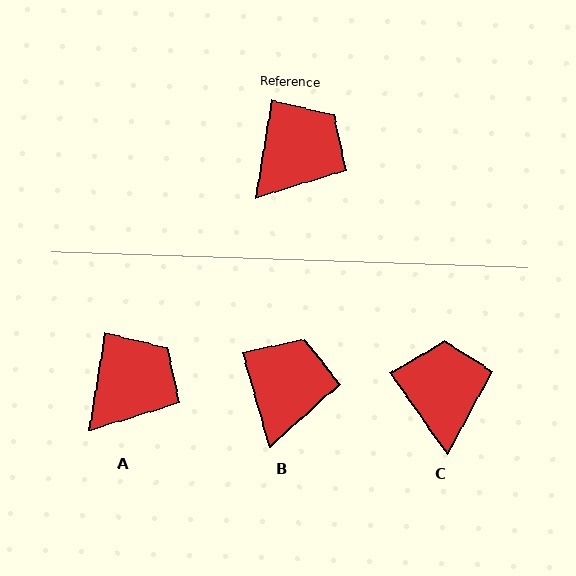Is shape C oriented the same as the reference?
No, it is off by about 44 degrees.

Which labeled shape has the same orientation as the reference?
A.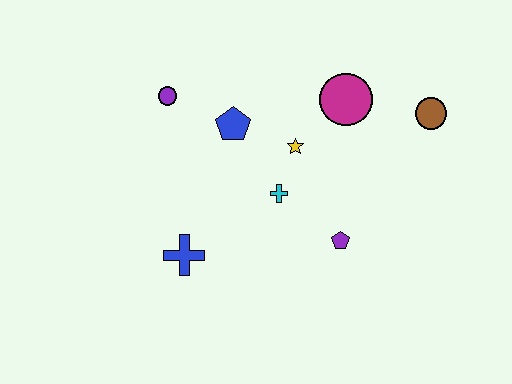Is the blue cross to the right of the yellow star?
No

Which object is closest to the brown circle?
The magenta circle is closest to the brown circle.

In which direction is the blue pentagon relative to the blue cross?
The blue pentagon is above the blue cross.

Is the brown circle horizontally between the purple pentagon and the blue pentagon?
No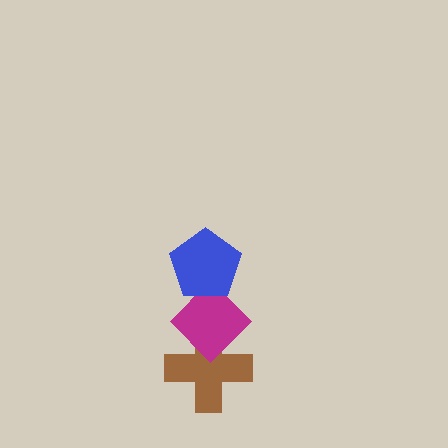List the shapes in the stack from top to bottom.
From top to bottom: the blue pentagon, the magenta diamond, the brown cross.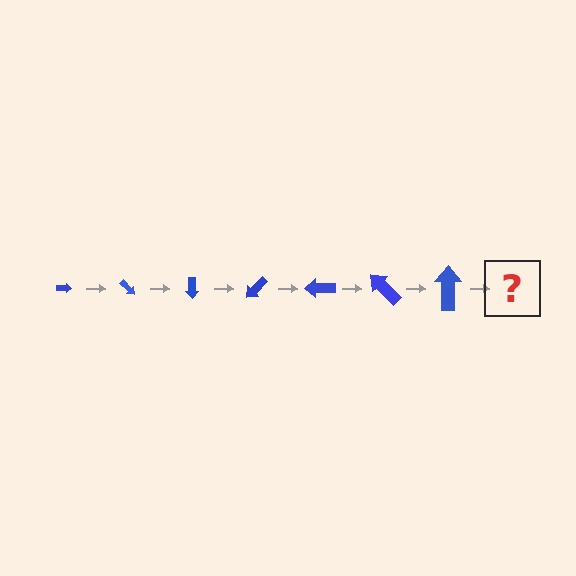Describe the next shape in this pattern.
It should be an arrow, larger than the previous one and rotated 315 degrees from the start.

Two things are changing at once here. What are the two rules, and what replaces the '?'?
The two rules are that the arrow grows larger each step and it rotates 45 degrees each step. The '?' should be an arrow, larger than the previous one and rotated 315 degrees from the start.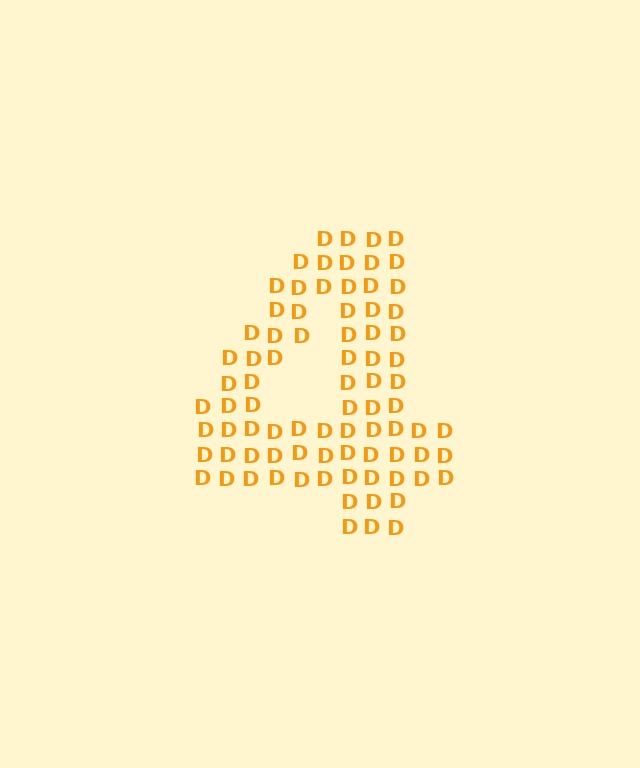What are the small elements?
The small elements are letter D's.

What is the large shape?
The large shape is the digit 4.